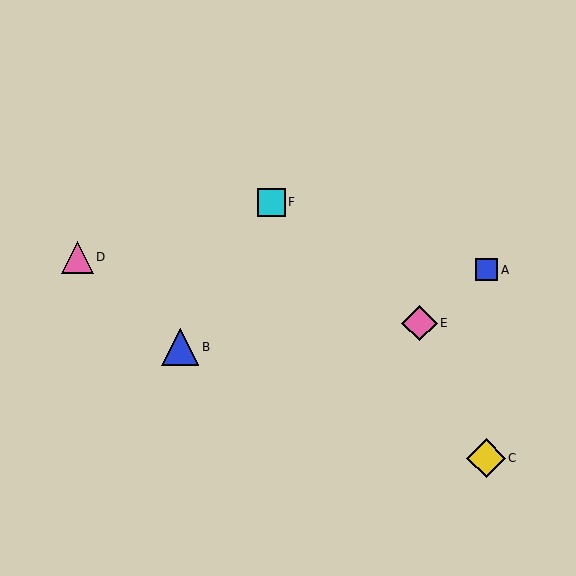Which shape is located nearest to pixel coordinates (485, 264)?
The blue square (labeled A) at (486, 270) is nearest to that location.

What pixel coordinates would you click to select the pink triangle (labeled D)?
Click at (77, 257) to select the pink triangle D.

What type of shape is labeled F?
Shape F is a cyan square.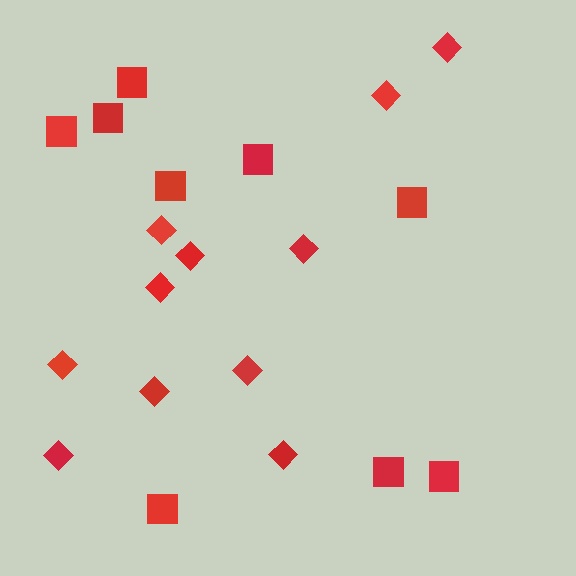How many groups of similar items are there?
There are 2 groups: one group of squares (9) and one group of diamonds (11).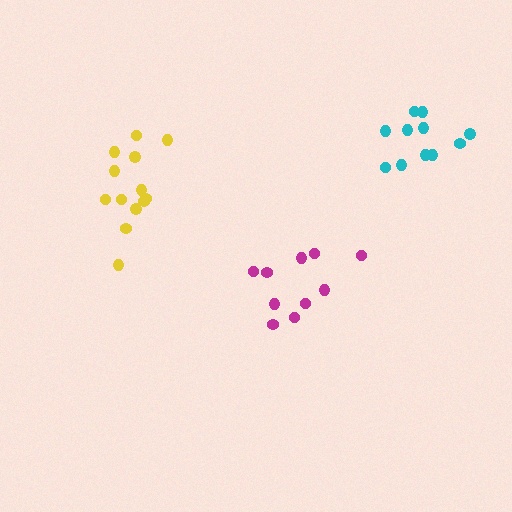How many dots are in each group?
Group 1: 13 dots, Group 2: 10 dots, Group 3: 11 dots (34 total).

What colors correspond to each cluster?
The clusters are colored: yellow, magenta, cyan.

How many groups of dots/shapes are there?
There are 3 groups.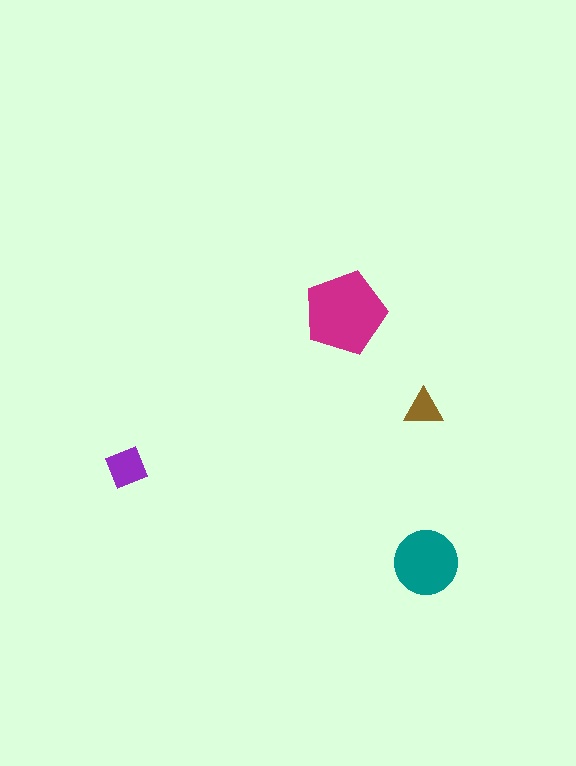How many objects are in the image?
There are 4 objects in the image.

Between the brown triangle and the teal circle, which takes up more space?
The teal circle.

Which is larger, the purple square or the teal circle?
The teal circle.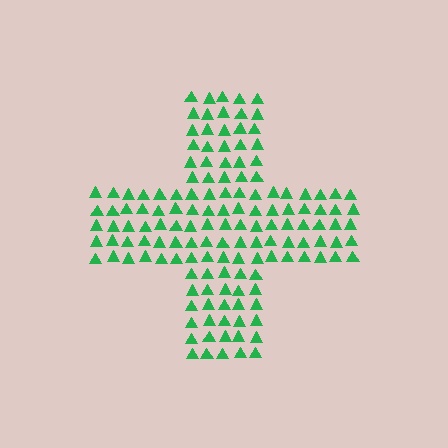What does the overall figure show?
The overall figure shows a cross.